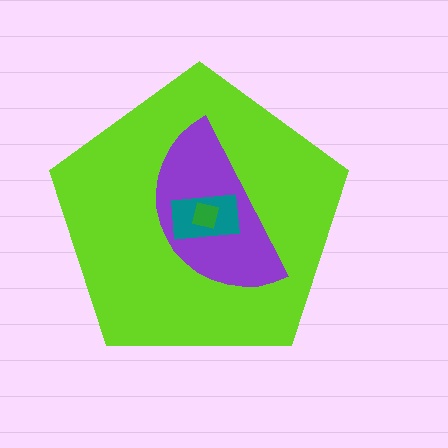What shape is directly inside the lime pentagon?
The purple semicircle.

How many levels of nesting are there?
4.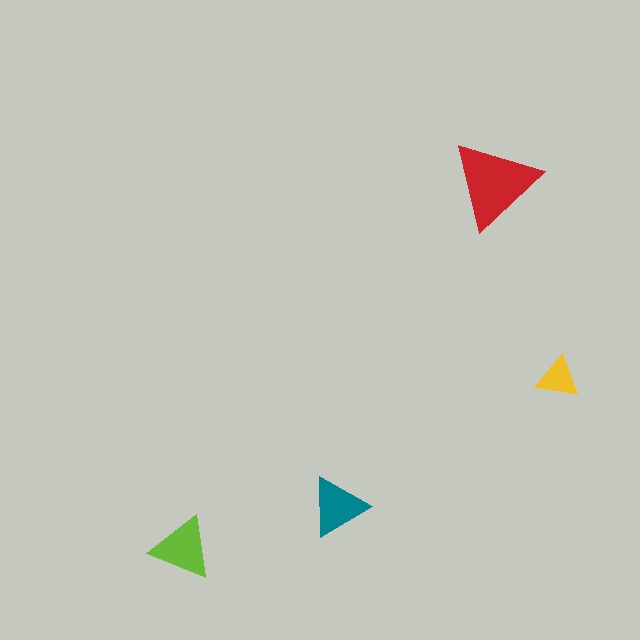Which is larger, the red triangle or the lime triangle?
The red one.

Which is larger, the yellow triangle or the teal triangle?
The teal one.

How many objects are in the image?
There are 4 objects in the image.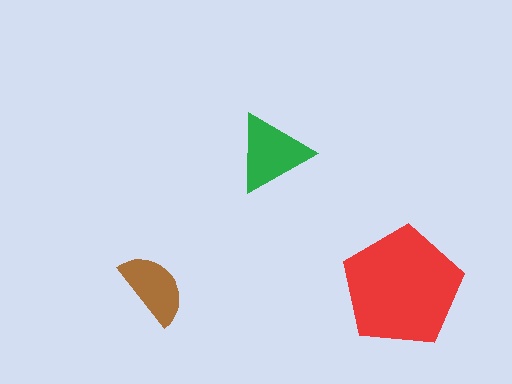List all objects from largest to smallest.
The red pentagon, the green triangle, the brown semicircle.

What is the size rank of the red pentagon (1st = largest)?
1st.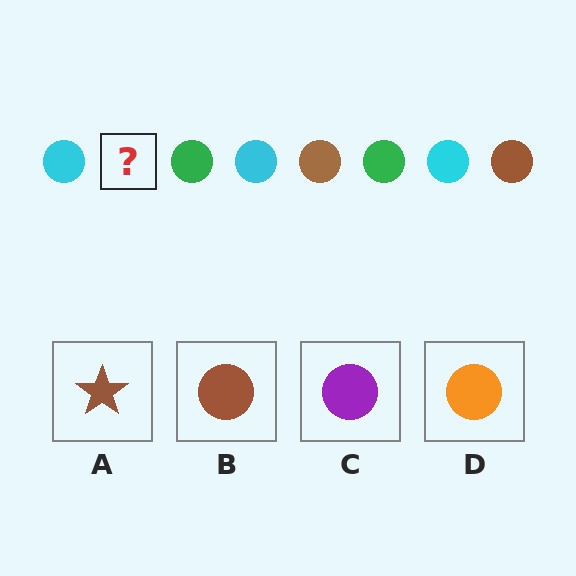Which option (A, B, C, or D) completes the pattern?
B.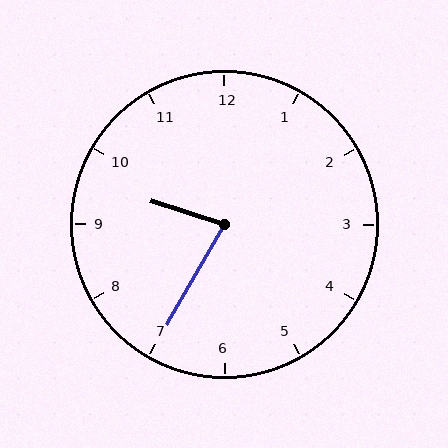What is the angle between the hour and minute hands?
Approximately 78 degrees.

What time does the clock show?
9:35.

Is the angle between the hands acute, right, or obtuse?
It is acute.